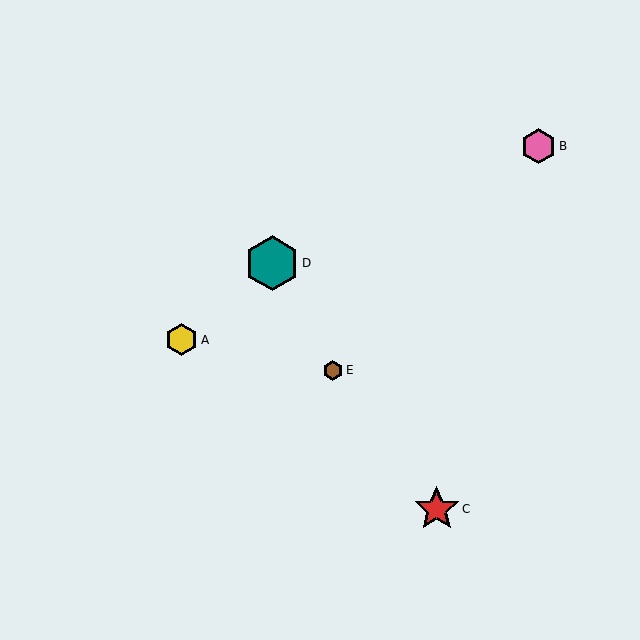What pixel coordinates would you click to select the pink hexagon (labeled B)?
Click at (538, 146) to select the pink hexagon B.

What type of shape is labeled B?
Shape B is a pink hexagon.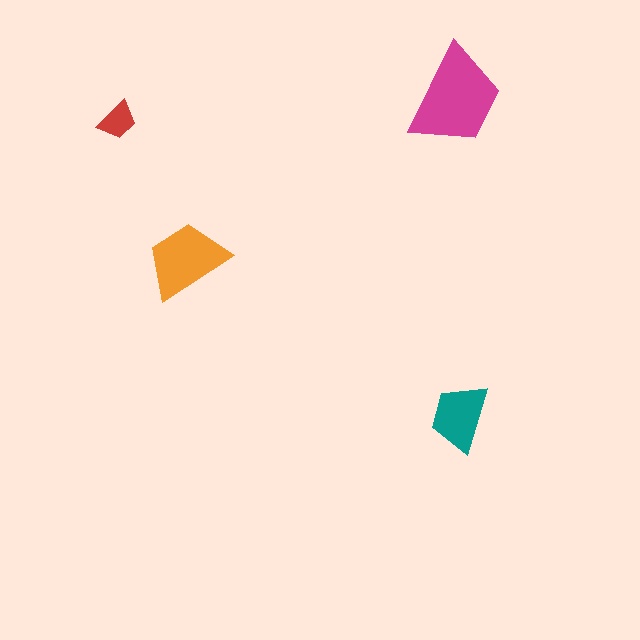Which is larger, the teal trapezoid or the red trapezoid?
The teal one.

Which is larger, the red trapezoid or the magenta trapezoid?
The magenta one.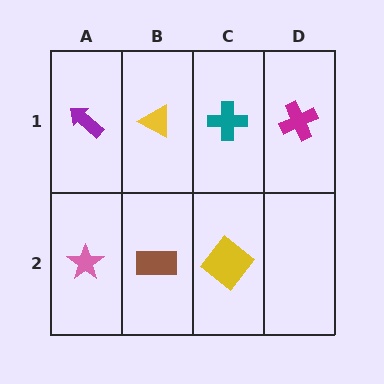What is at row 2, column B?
A brown rectangle.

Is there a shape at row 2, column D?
No, that cell is empty.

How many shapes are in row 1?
4 shapes.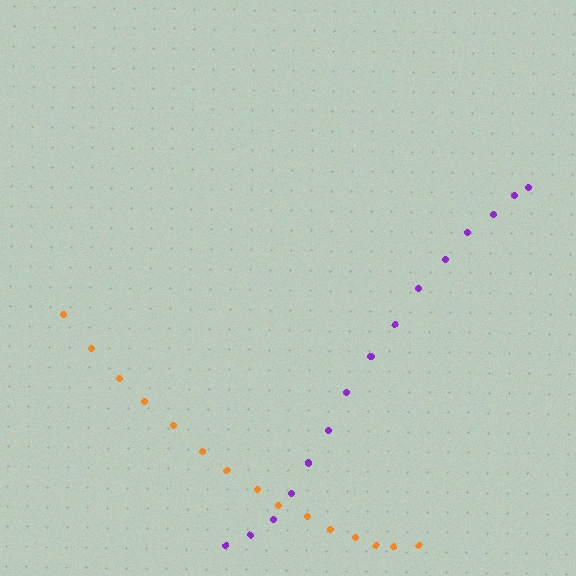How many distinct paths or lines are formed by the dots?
There are 2 distinct paths.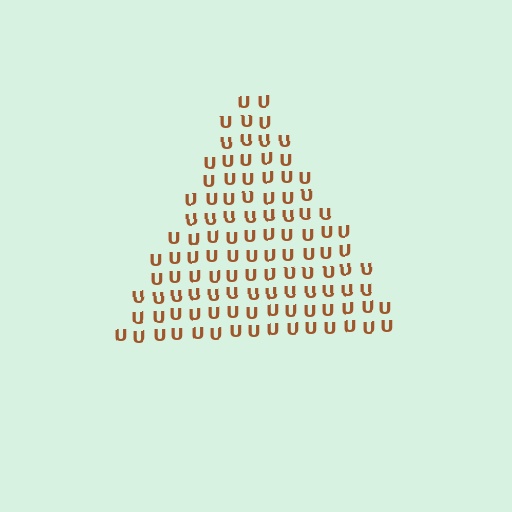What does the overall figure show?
The overall figure shows a triangle.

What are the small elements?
The small elements are letter U's.